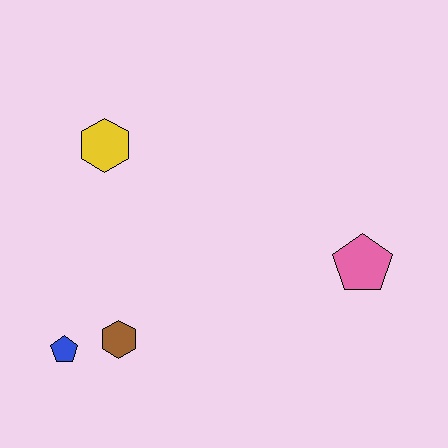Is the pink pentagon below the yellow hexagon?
Yes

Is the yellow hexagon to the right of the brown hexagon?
No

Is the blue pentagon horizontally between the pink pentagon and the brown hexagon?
No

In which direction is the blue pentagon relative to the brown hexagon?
The blue pentagon is to the left of the brown hexagon.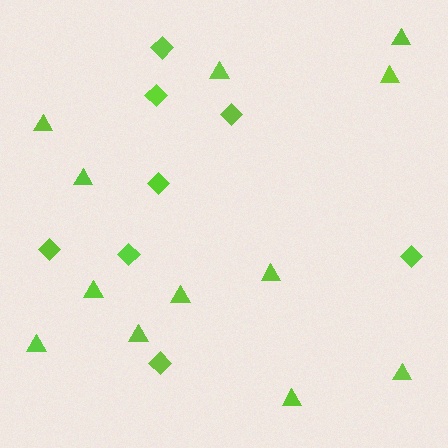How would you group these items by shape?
There are 2 groups: one group of diamonds (8) and one group of triangles (12).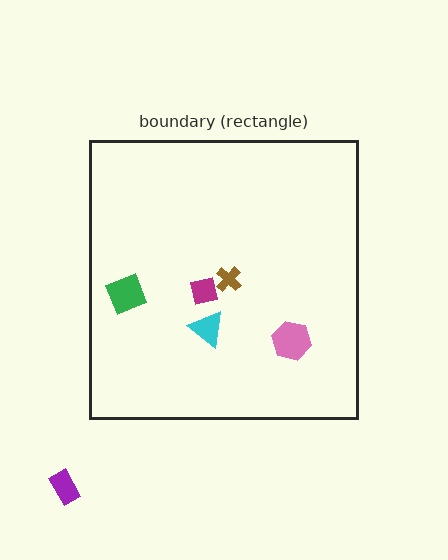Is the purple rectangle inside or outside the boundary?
Outside.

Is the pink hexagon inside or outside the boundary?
Inside.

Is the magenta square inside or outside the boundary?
Inside.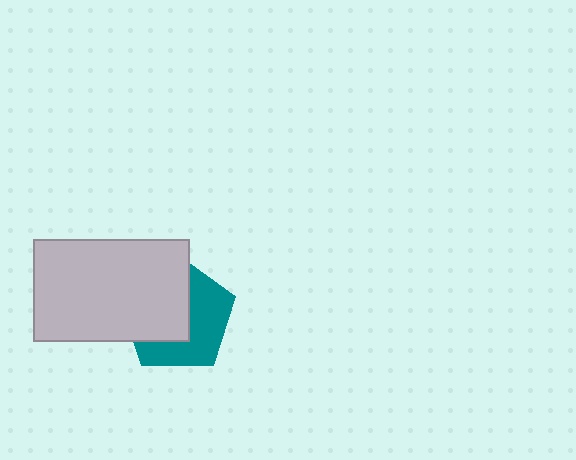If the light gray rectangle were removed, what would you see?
You would see the complete teal pentagon.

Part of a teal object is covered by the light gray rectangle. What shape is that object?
It is a pentagon.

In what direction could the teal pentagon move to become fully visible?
The teal pentagon could move right. That would shift it out from behind the light gray rectangle entirely.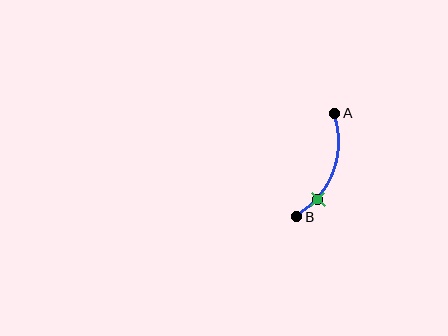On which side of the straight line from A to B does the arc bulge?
The arc bulges to the right of the straight line connecting A and B.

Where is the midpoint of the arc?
The arc midpoint is the point on the curve farthest from the straight line joining A and B. It sits to the right of that line.